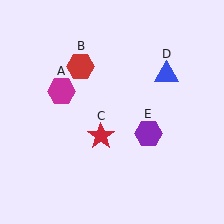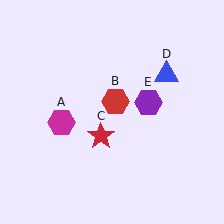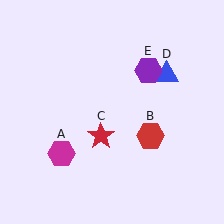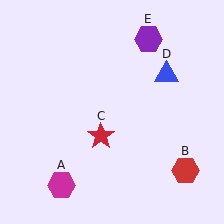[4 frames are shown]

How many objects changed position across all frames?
3 objects changed position: magenta hexagon (object A), red hexagon (object B), purple hexagon (object E).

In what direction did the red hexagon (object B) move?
The red hexagon (object B) moved down and to the right.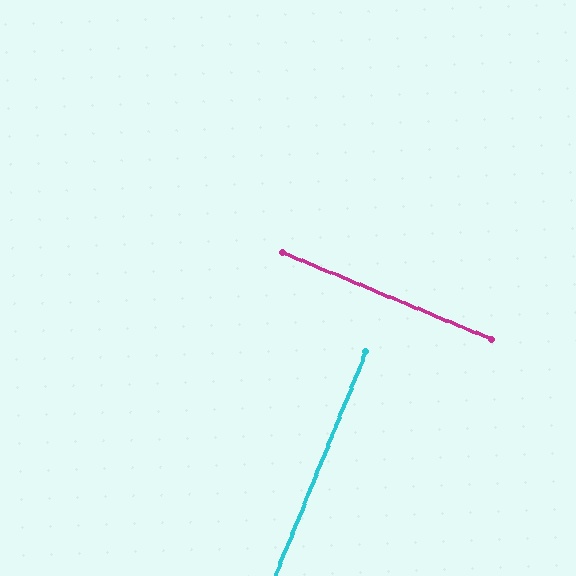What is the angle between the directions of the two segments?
Approximately 90 degrees.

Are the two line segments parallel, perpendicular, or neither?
Perpendicular — they meet at approximately 90°.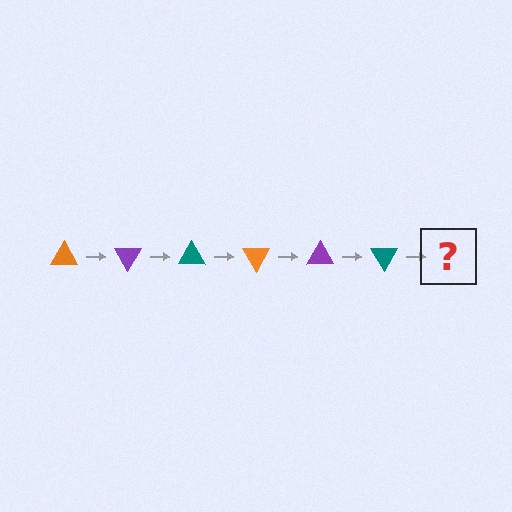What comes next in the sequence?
The next element should be an orange triangle, rotated 360 degrees from the start.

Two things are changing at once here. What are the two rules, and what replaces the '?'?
The two rules are that it rotates 60 degrees each step and the color cycles through orange, purple, and teal. The '?' should be an orange triangle, rotated 360 degrees from the start.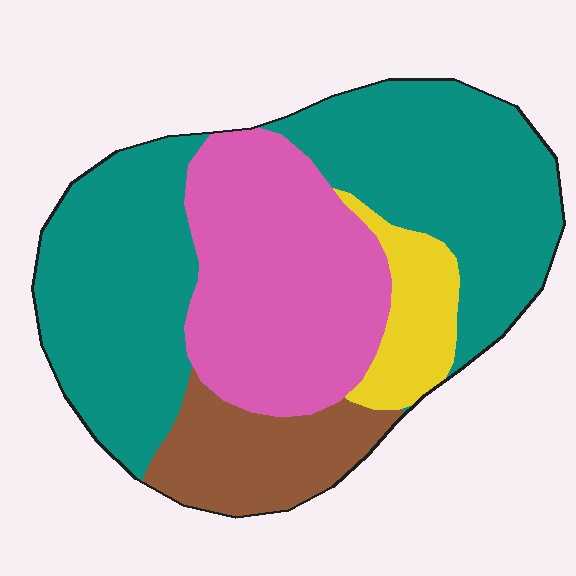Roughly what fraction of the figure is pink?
Pink covers 28% of the figure.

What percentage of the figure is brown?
Brown takes up less than a sixth of the figure.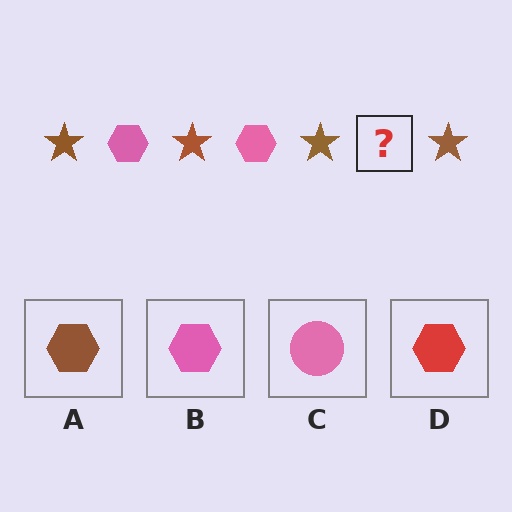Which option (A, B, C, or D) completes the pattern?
B.